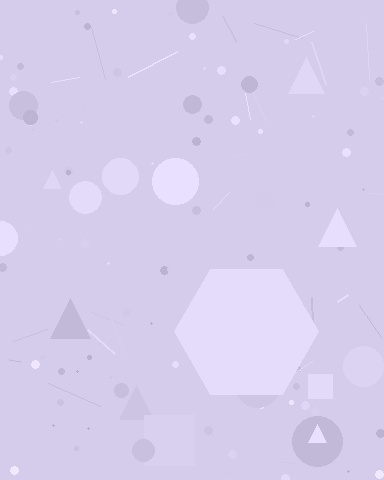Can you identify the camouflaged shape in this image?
The camouflaged shape is a hexagon.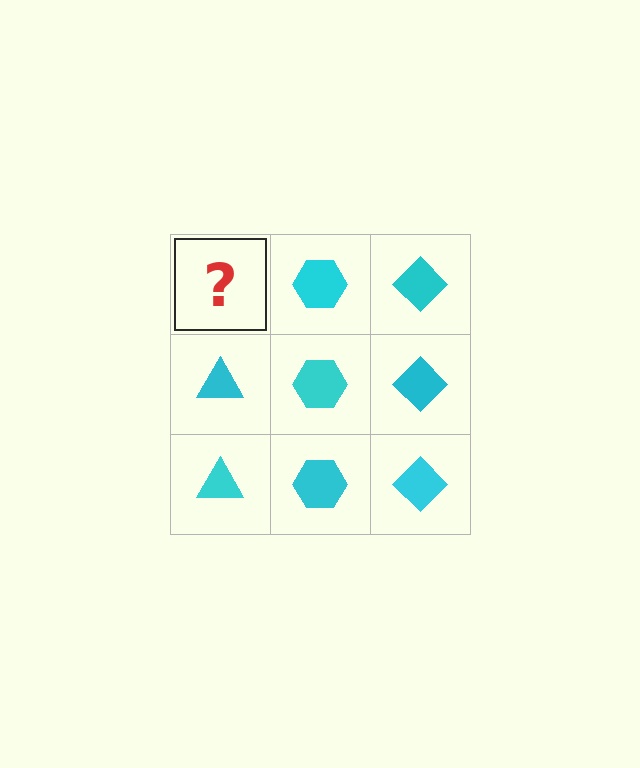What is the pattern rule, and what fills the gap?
The rule is that each column has a consistent shape. The gap should be filled with a cyan triangle.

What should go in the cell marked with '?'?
The missing cell should contain a cyan triangle.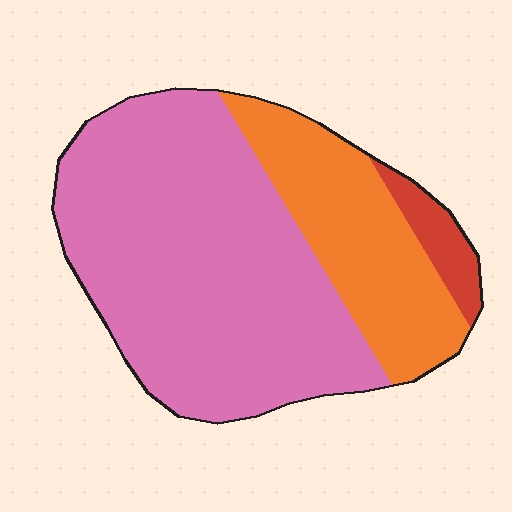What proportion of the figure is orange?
Orange covers 27% of the figure.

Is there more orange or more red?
Orange.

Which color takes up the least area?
Red, at roughly 5%.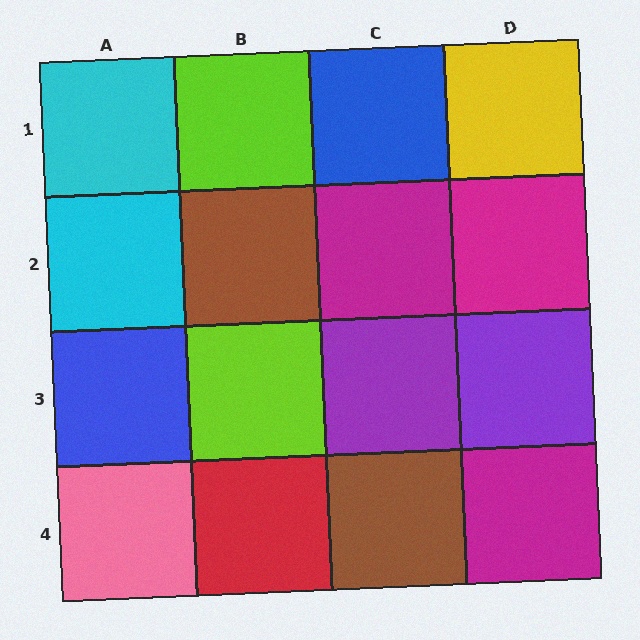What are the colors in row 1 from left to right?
Cyan, lime, blue, yellow.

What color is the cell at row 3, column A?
Blue.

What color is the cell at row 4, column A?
Pink.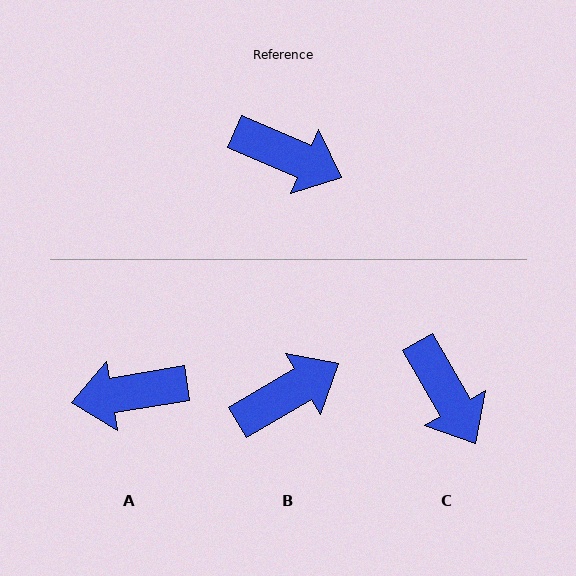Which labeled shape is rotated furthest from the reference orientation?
A, about 147 degrees away.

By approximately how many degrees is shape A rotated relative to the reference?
Approximately 147 degrees clockwise.